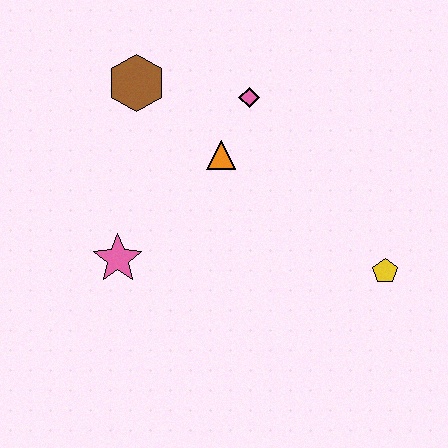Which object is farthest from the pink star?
The yellow pentagon is farthest from the pink star.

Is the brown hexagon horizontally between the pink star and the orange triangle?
Yes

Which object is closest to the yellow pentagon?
The orange triangle is closest to the yellow pentagon.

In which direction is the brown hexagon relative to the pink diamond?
The brown hexagon is to the left of the pink diamond.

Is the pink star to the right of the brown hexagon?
No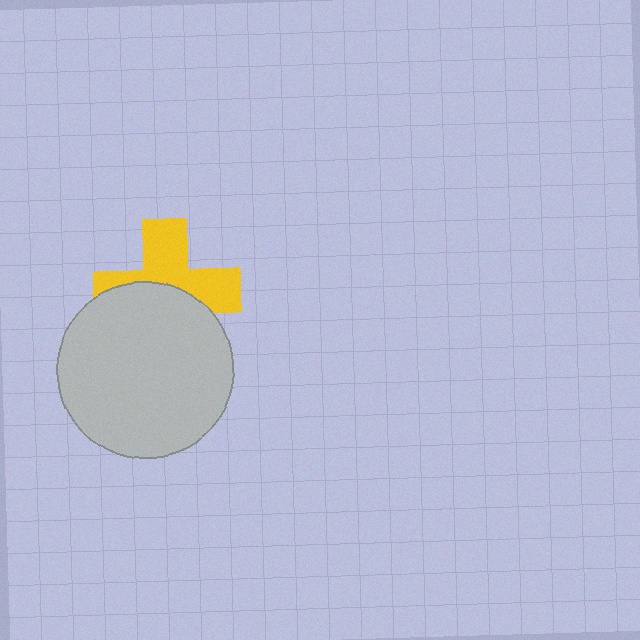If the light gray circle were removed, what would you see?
You would see the complete yellow cross.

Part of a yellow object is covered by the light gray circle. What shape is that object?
It is a cross.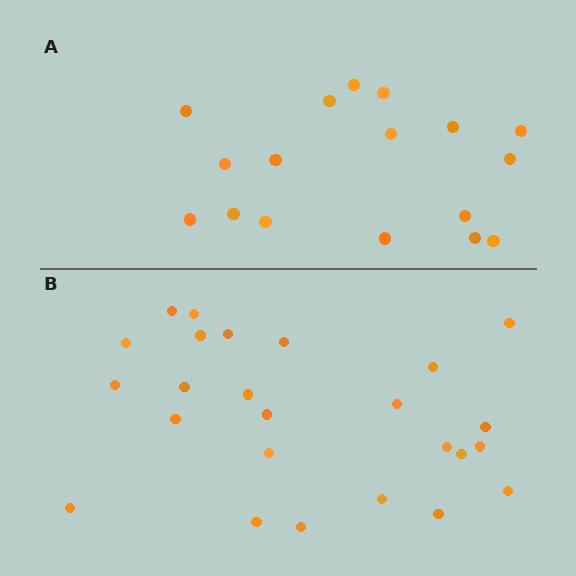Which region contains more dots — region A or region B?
Region B (the bottom region) has more dots.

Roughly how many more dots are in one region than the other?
Region B has roughly 8 or so more dots than region A.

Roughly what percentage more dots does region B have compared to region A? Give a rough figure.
About 45% more.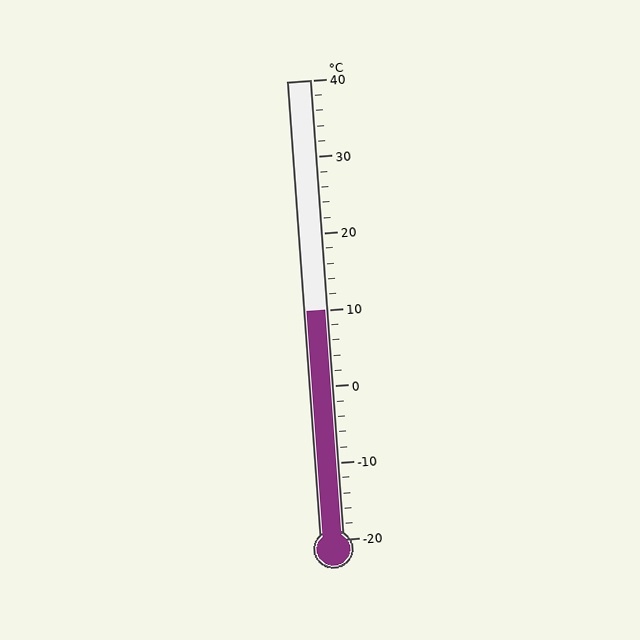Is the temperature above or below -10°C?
The temperature is above -10°C.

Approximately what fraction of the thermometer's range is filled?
The thermometer is filled to approximately 50% of its range.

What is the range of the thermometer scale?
The thermometer scale ranges from -20°C to 40°C.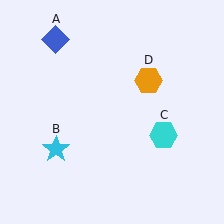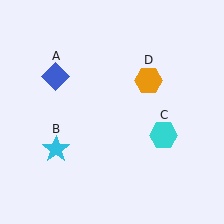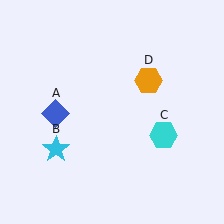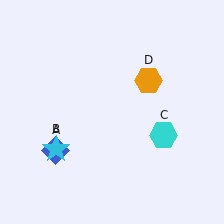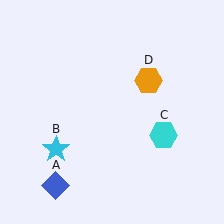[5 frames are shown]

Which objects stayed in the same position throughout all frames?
Cyan star (object B) and cyan hexagon (object C) and orange hexagon (object D) remained stationary.